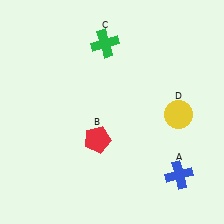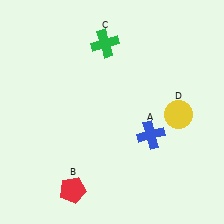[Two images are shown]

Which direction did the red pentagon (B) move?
The red pentagon (B) moved down.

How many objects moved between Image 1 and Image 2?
2 objects moved between the two images.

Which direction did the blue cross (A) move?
The blue cross (A) moved up.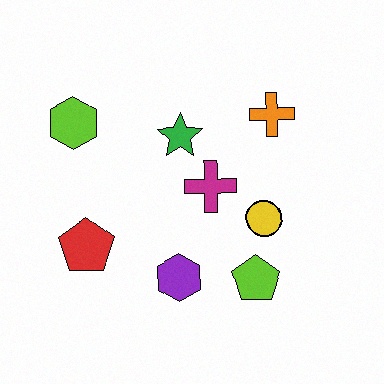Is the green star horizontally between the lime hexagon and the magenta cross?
Yes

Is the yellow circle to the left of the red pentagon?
No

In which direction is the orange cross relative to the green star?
The orange cross is to the right of the green star.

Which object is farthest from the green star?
The lime pentagon is farthest from the green star.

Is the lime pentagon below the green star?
Yes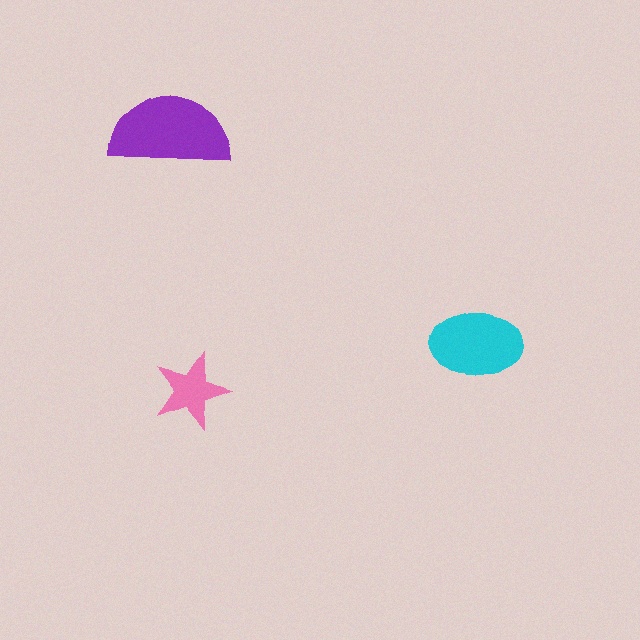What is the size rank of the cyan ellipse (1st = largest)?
2nd.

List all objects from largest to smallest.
The purple semicircle, the cyan ellipse, the pink star.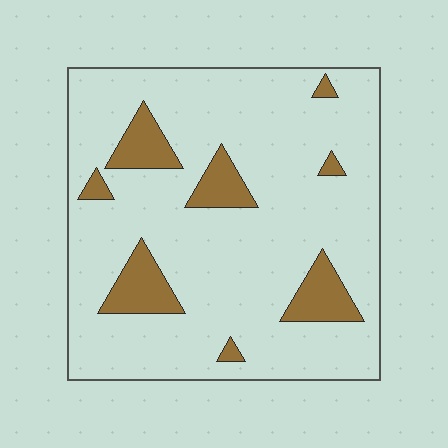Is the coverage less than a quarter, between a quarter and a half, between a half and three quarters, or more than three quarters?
Less than a quarter.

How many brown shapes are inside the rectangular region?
8.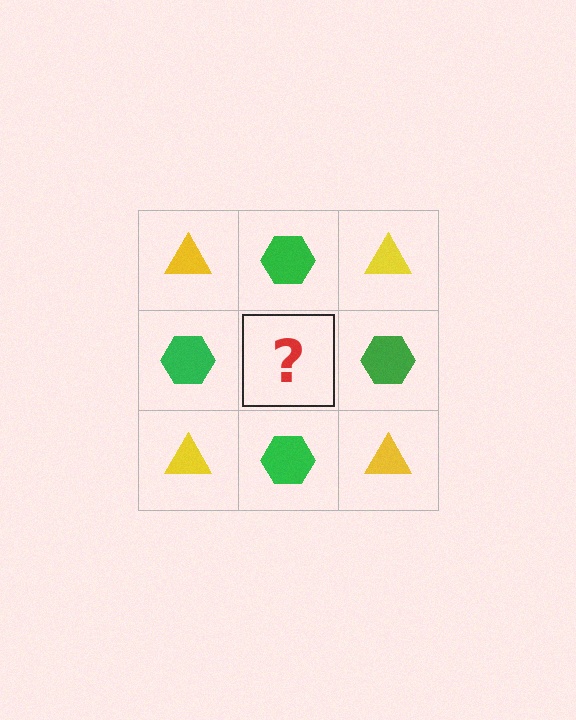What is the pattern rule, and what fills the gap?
The rule is that it alternates yellow triangle and green hexagon in a checkerboard pattern. The gap should be filled with a yellow triangle.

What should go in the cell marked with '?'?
The missing cell should contain a yellow triangle.